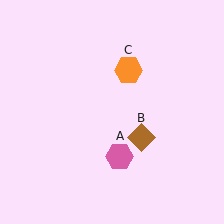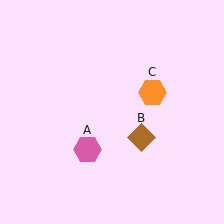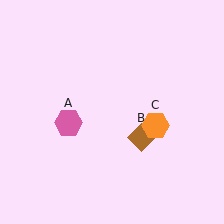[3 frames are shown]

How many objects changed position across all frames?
2 objects changed position: pink hexagon (object A), orange hexagon (object C).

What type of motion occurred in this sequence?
The pink hexagon (object A), orange hexagon (object C) rotated clockwise around the center of the scene.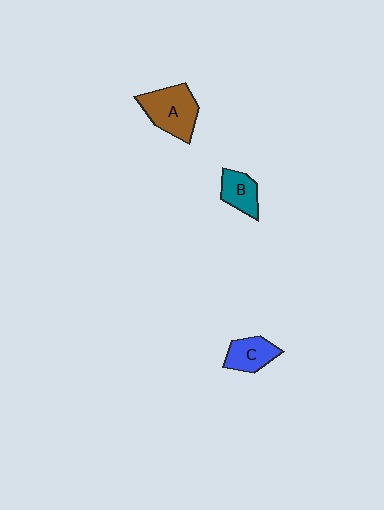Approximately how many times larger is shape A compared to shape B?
Approximately 1.7 times.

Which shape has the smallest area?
Shape B (teal).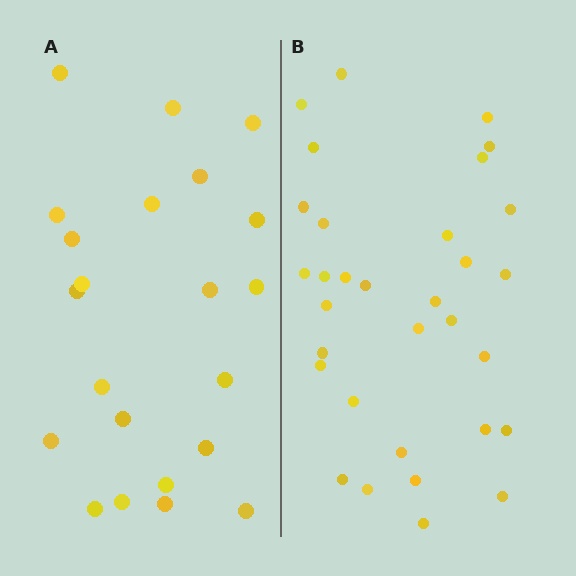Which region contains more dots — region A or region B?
Region B (the right region) has more dots.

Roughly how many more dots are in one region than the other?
Region B has roughly 10 or so more dots than region A.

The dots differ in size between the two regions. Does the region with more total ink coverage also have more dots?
No. Region A has more total ink coverage because its dots are larger, but region B actually contains more individual dots. Total area can be misleading — the number of items is what matters here.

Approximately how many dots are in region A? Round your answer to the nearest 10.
About 20 dots. (The exact count is 22, which rounds to 20.)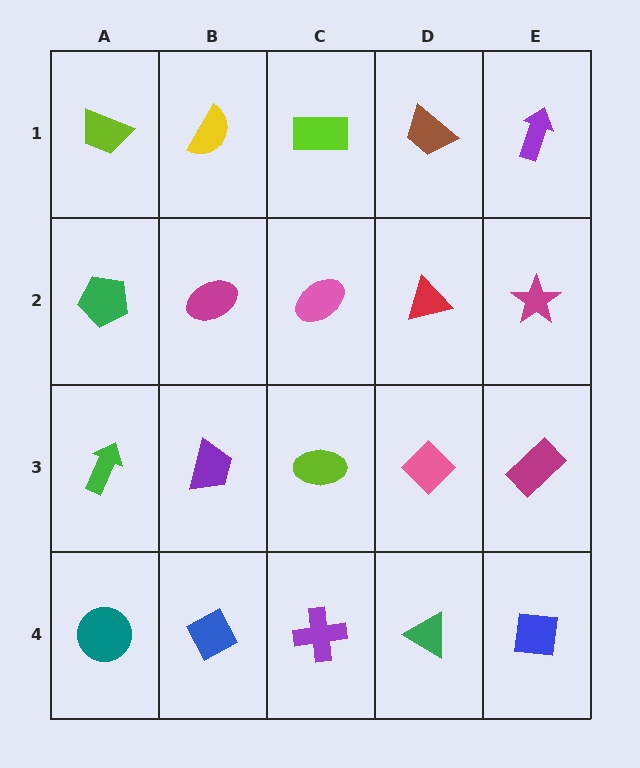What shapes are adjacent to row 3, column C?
A pink ellipse (row 2, column C), a purple cross (row 4, column C), a purple trapezoid (row 3, column B), a pink diamond (row 3, column D).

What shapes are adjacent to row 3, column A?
A green pentagon (row 2, column A), a teal circle (row 4, column A), a purple trapezoid (row 3, column B).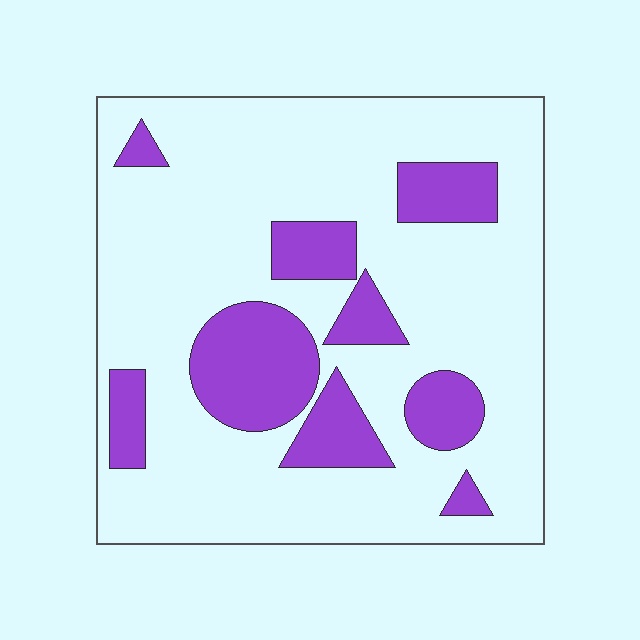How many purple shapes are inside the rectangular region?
9.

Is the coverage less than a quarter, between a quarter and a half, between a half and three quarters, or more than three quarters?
Less than a quarter.